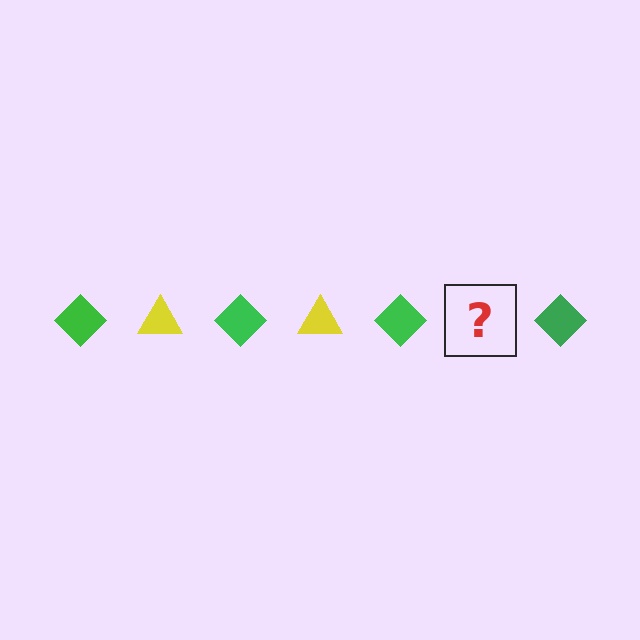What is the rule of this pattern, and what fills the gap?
The rule is that the pattern alternates between green diamond and yellow triangle. The gap should be filled with a yellow triangle.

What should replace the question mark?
The question mark should be replaced with a yellow triangle.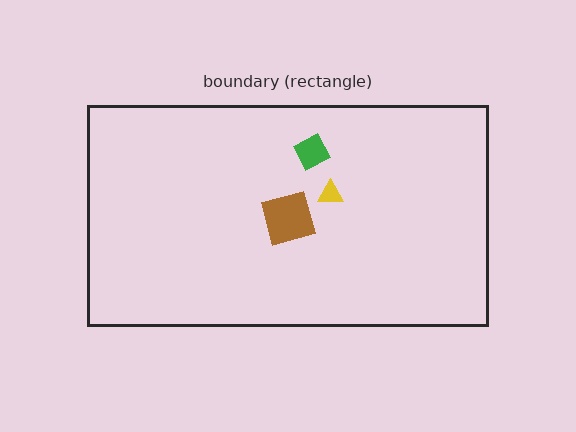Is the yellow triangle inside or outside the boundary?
Inside.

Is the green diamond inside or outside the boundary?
Inside.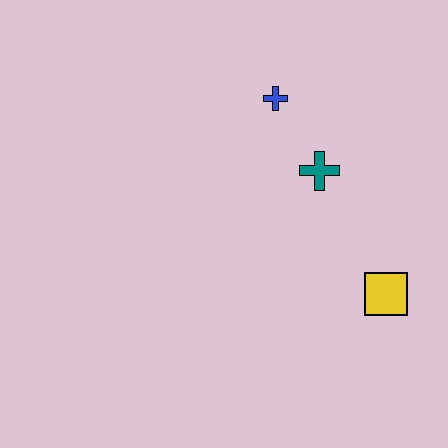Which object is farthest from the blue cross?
The yellow square is farthest from the blue cross.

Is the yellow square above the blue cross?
No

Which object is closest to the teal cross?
The blue cross is closest to the teal cross.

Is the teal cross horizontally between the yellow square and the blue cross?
Yes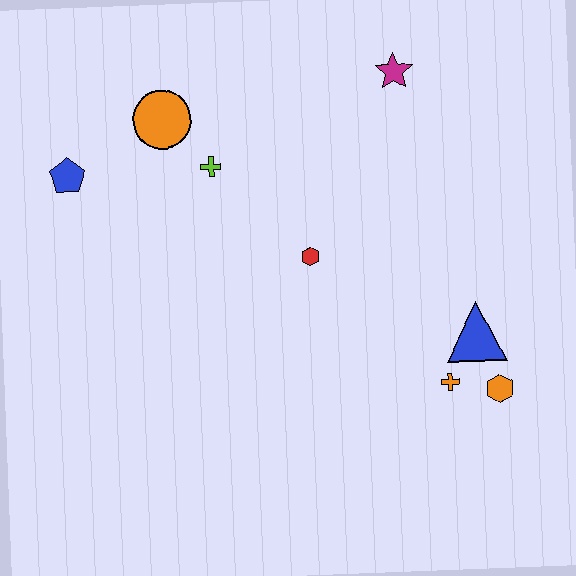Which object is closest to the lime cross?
The orange circle is closest to the lime cross.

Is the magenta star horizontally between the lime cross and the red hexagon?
No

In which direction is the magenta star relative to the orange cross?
The magenta star is above the orange cross.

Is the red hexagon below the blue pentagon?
Yes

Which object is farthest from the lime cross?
The orange hexagon is farthest from the lime cross.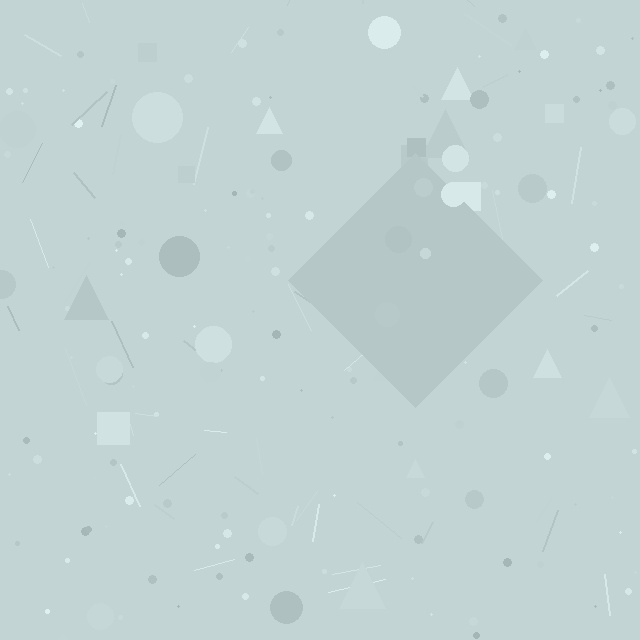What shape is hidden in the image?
A diamond is hidden in the image.